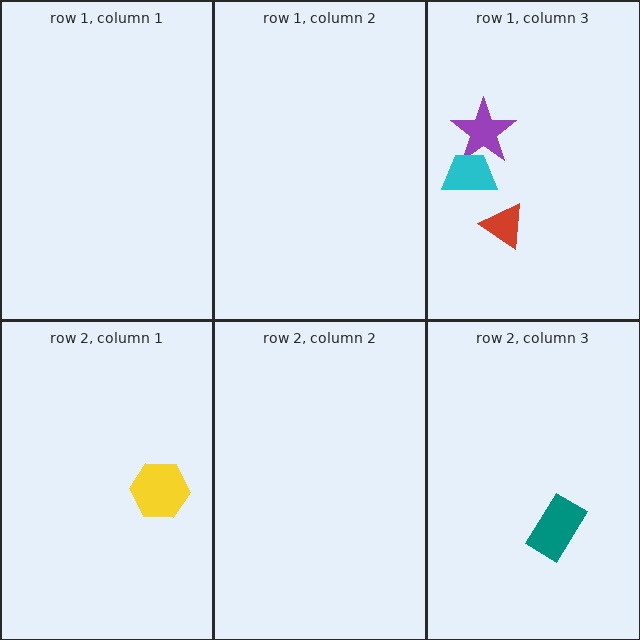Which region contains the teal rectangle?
The row 2, column 3 region.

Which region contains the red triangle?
The row 1, column 3 region.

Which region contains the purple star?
The row 1, column 3 region.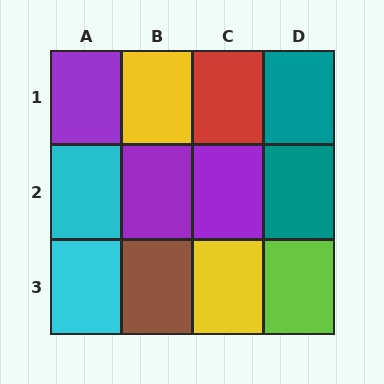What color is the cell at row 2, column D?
Teal.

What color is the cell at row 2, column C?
Purple.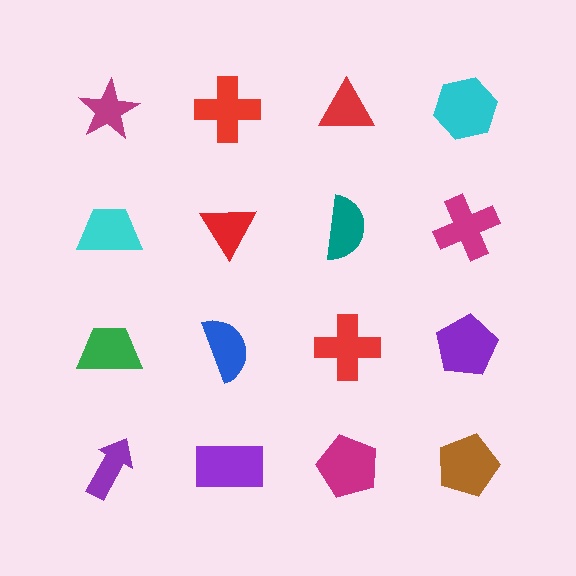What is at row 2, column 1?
A cyan trapezoid.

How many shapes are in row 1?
4 shapes.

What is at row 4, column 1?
A purple arrow.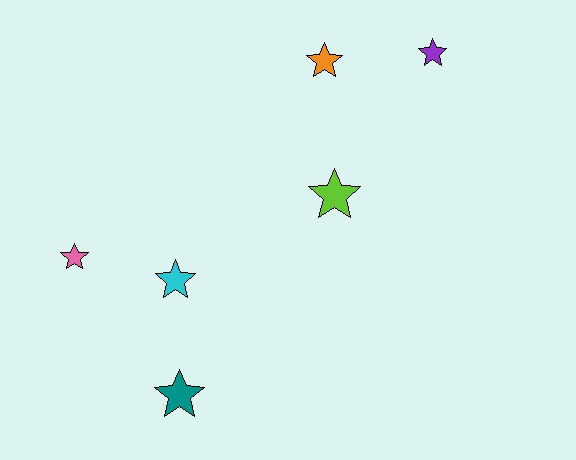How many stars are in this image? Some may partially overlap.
There are 6 stars.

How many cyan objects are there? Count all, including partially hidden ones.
There is 1 cyan object.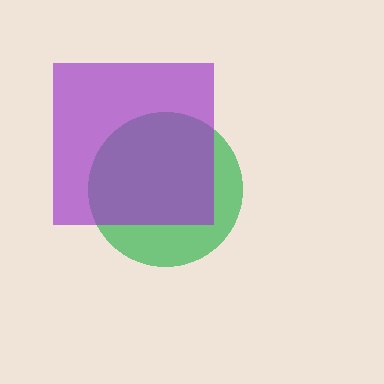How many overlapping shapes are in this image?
There are 2 overlapping shapes in the image.